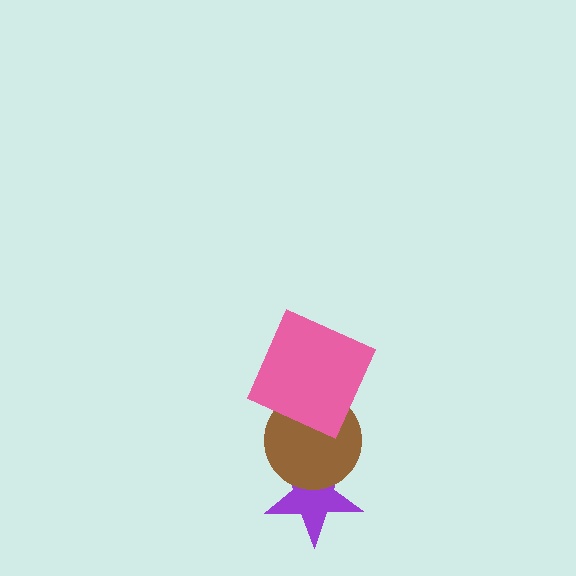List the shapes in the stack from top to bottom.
From top to bottom: the pink square, the brown circle, the purple star.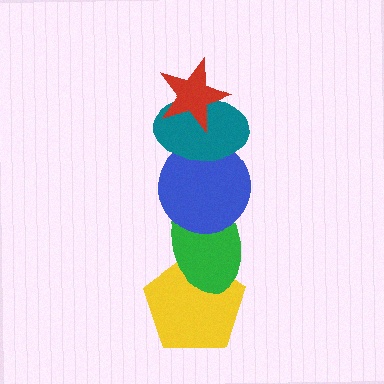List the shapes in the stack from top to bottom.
From top to bottom: the red star, the teal ellipse, the blue circle, the green ellipse, the yellow pentagon.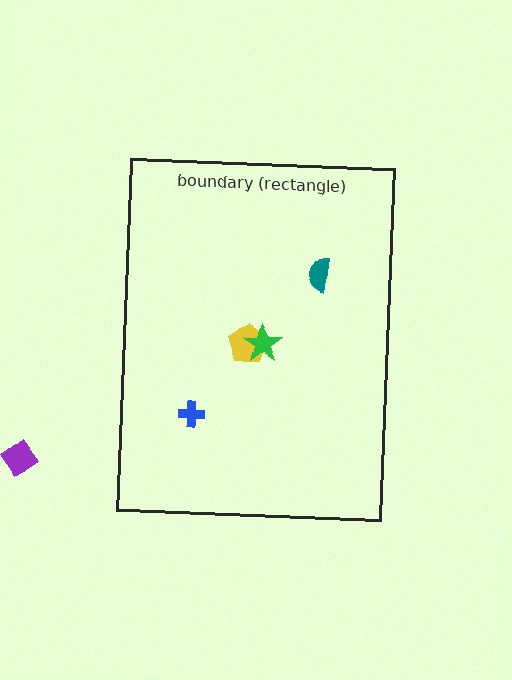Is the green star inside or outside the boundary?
Inside.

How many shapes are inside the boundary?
4 inside, 1 outside.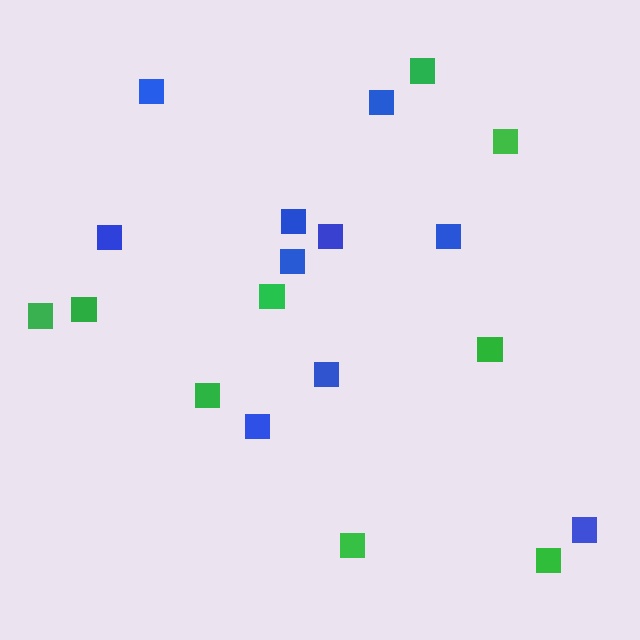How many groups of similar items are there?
There are 2 groups: one group of blue squares (10) and one group of green squares (9).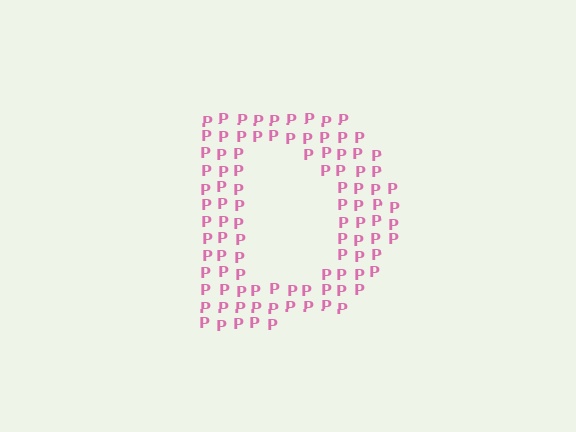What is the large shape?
The large shape is the letter D.